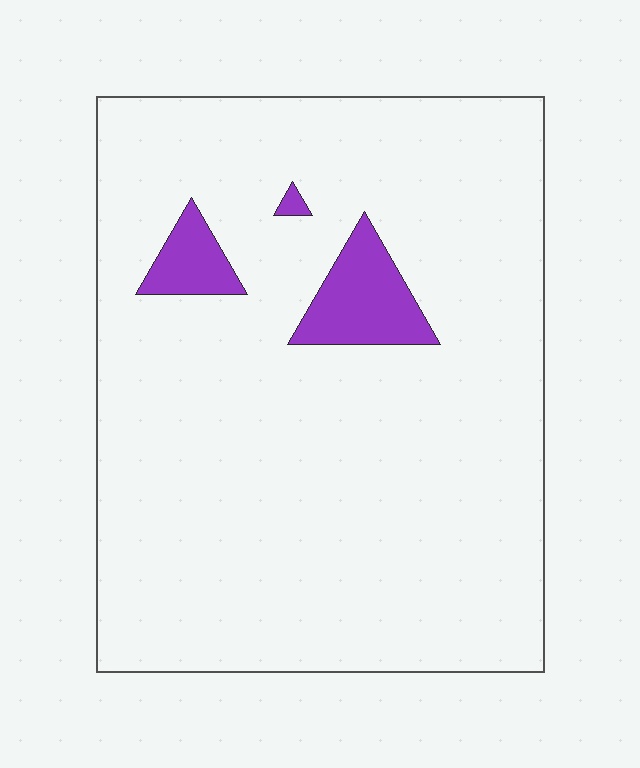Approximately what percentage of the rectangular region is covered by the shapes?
Approximately 5%.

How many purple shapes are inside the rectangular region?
3.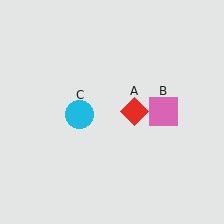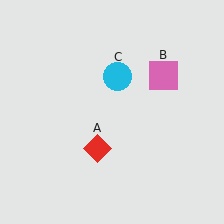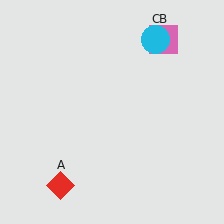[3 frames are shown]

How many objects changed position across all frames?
3 objects changed position: red diamond (object A), pink square (object B), cyan circle (object C).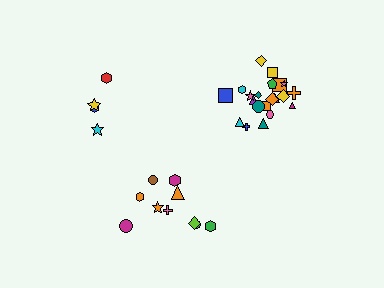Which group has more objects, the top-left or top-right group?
The top-right group.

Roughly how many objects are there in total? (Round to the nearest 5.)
Roughly 35 objects in total.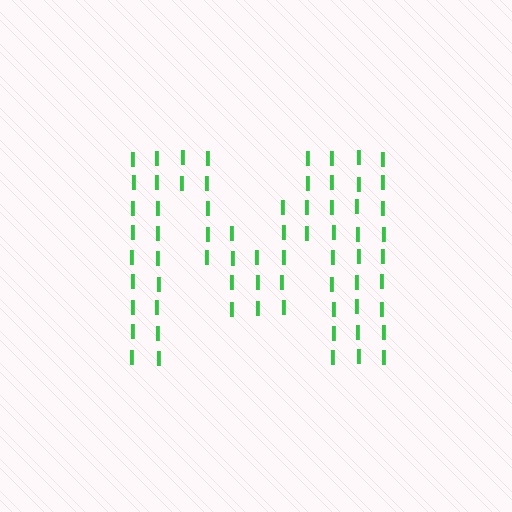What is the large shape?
The large shape is the letter M.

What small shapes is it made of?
It is made of small letter I's.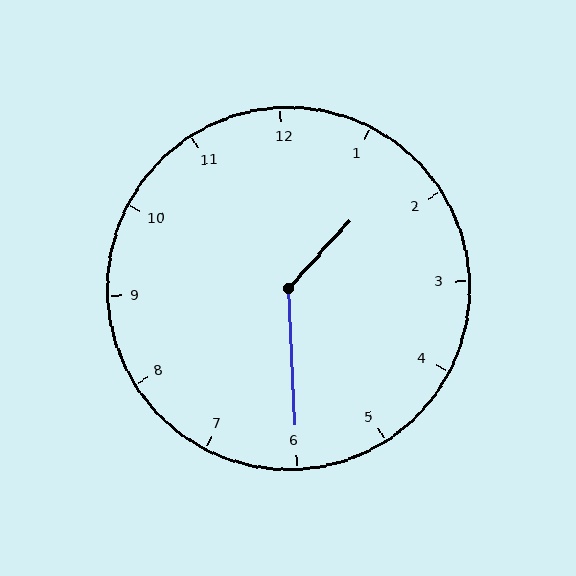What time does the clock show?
1:30.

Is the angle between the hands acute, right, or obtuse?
It is obtuse.